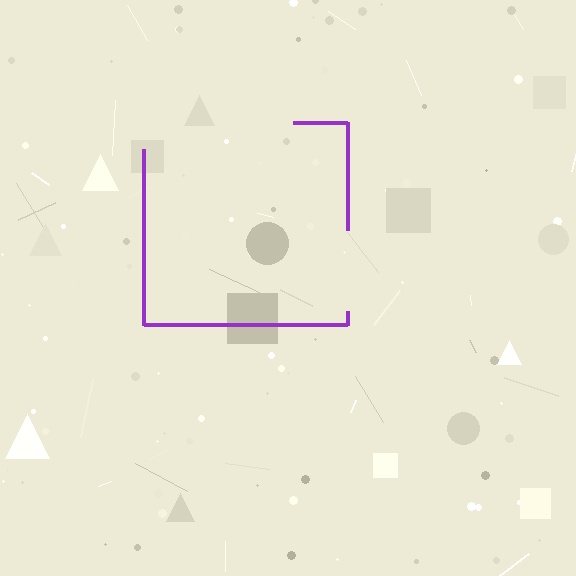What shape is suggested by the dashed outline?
The dashed outline suggests a square.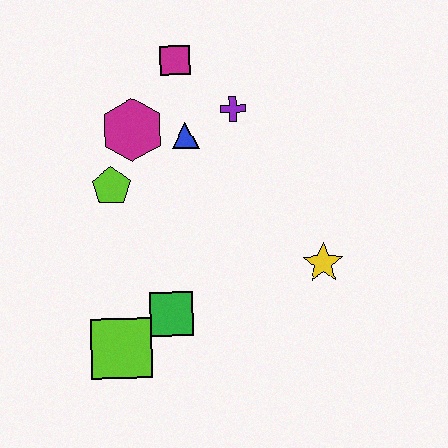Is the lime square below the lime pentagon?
Yes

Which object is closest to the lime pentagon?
The magenta hexagon is closest to the lime pentagon.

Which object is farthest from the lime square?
The magenta square is farthest from the lime square.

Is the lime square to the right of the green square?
No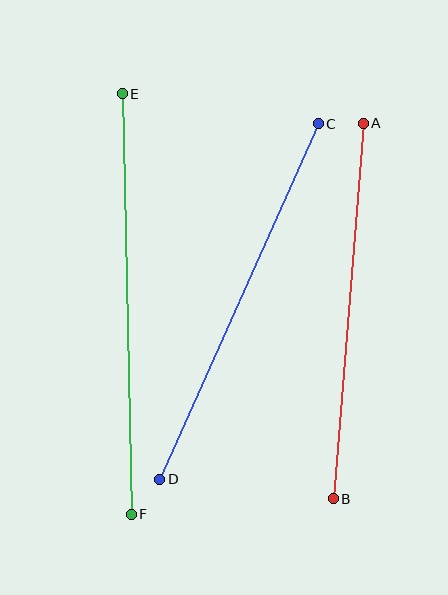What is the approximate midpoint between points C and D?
The midpoint is at approximately (239, 302) pixels.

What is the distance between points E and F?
The distance is approximately 420 pixels.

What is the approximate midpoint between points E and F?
The midpoint is at approximately (127, 304) pixels.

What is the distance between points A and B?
The distance is approximately 377 pixels.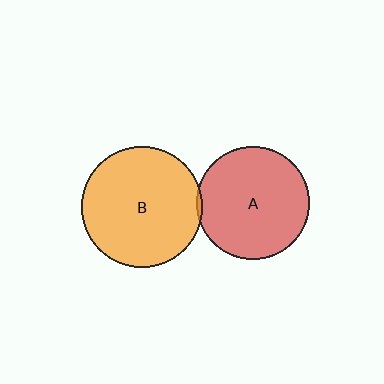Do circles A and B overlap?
Yes.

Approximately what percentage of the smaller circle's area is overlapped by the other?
Approximately 5%.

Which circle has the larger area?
Circle B (orange).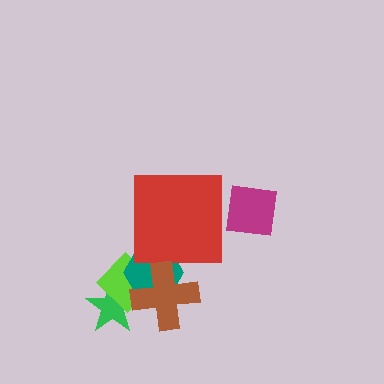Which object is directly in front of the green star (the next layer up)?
The lime diamond is directly in front of the green star.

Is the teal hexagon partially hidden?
Yes, it is partially covered by another shape.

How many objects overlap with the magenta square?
0 objects overlap with the magenta square.